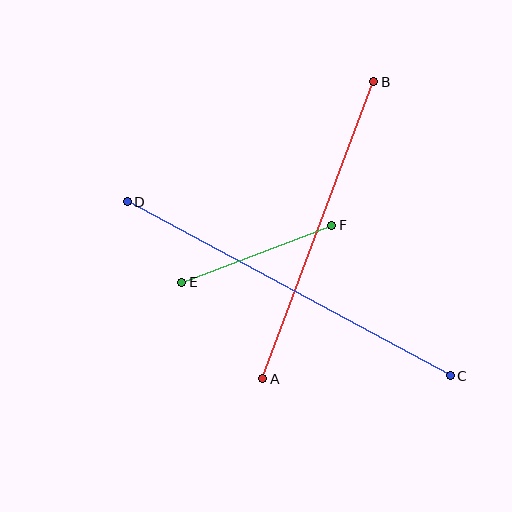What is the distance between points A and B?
The distance is approximately 317 pixels.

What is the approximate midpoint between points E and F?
The midpoint is at approximately (257, 254) pixels.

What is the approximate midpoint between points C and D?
The midpoint is at approximately (289, 289) pixels.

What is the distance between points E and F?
The distance is approximately 161 pixels.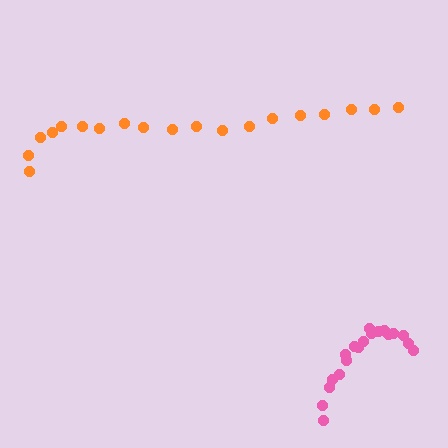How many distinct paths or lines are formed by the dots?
There are 2 distinct paths.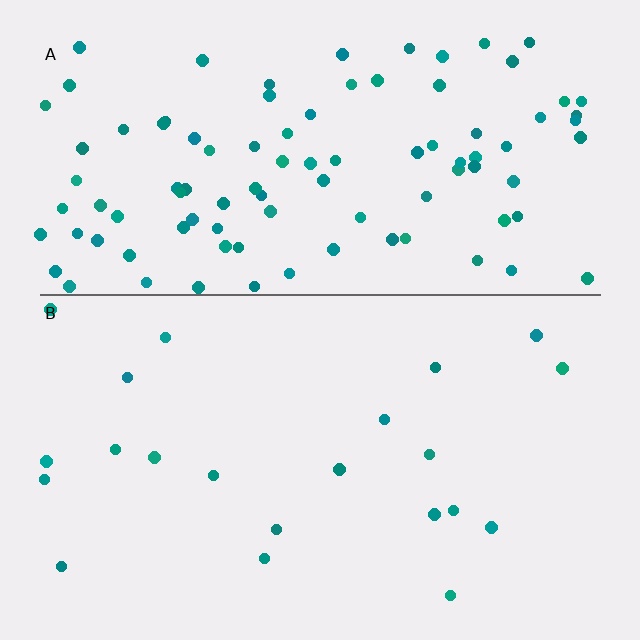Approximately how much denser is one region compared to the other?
Approximately 4.5× — region A over region B.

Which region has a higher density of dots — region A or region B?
A (the top).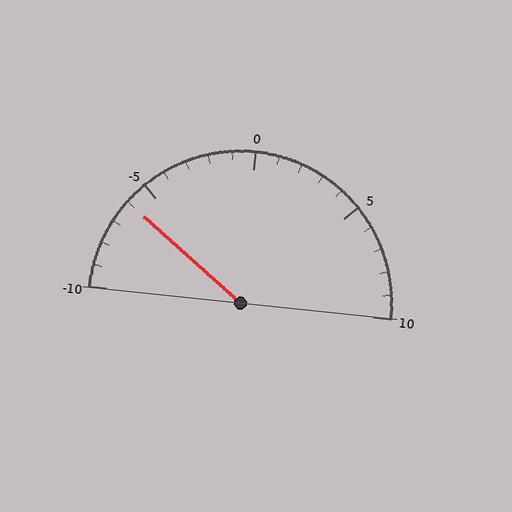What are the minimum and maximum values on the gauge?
The gauge ranges from -10 to 10.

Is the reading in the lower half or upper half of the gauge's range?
The reading is in the lower half of the range (-10 to 10).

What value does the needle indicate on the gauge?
The needle indicates approximately -6.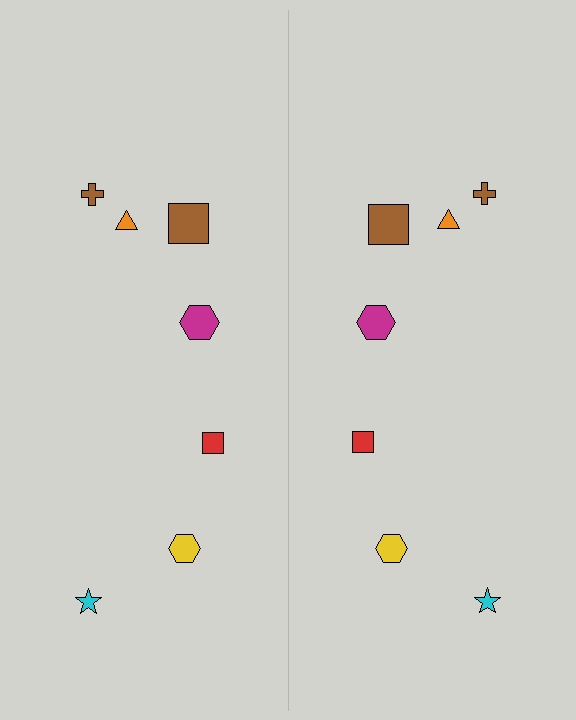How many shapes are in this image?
There are 14 shapes in this image.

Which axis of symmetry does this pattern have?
The pattern has a vertical axis of symmetry running through the center of the image.